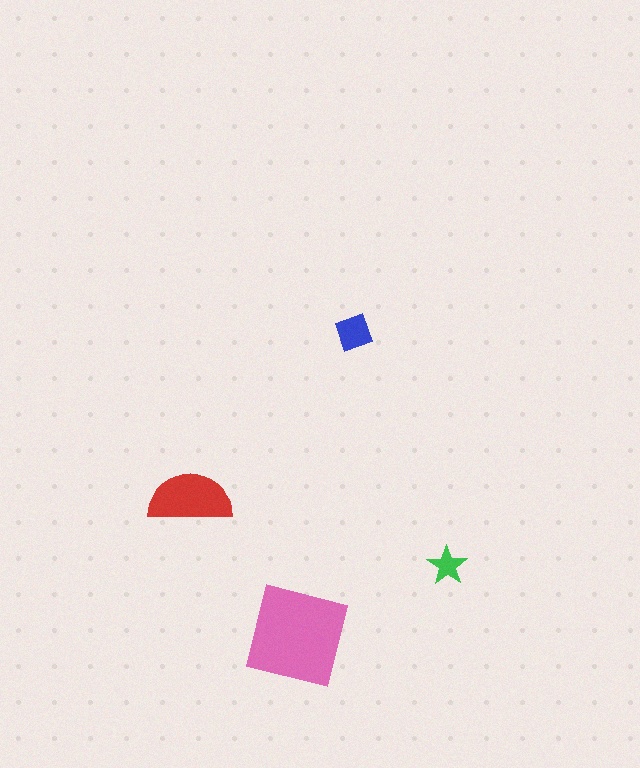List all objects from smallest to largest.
The green star, the blue diamond, the red semicircle, the pink square.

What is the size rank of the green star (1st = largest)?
4th.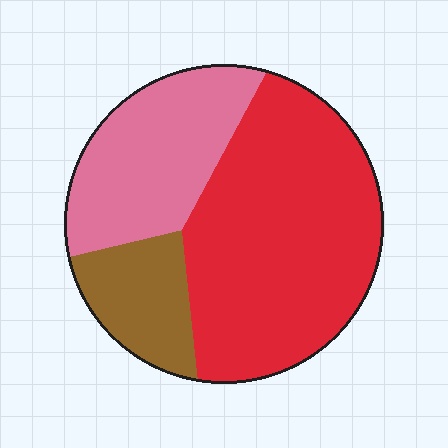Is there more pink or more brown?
Pink.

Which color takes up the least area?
Brown, at roughly 15%.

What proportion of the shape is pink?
Pink covers 29% of the shape.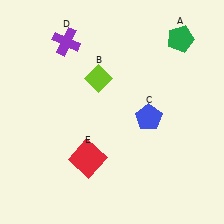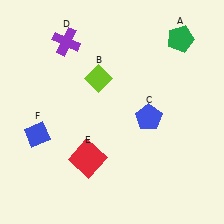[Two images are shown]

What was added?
A blue diamond (F) was added in Image 2.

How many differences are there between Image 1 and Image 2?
There is 1 difference between the two images.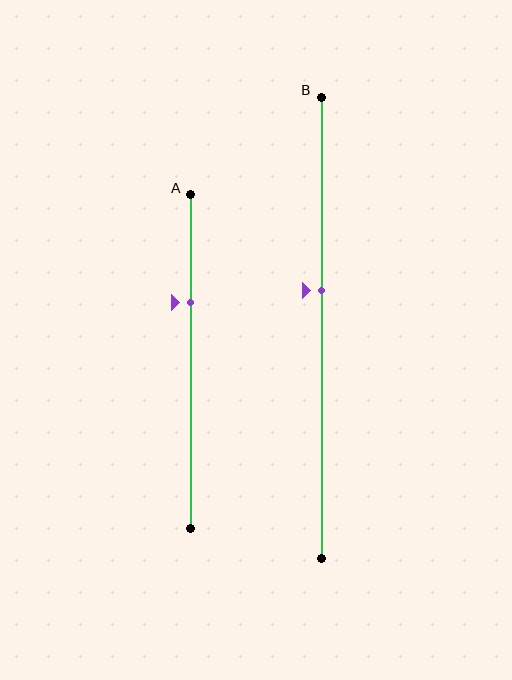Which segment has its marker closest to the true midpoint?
Segment B has its marker closest to the true midpoint.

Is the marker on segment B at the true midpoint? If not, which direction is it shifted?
No, the marker on segment B is shifted upward by about 8% of the segment length.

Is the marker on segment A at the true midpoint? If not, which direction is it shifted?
No, the marker on segment A is shifted upward by about 18% of the segment length.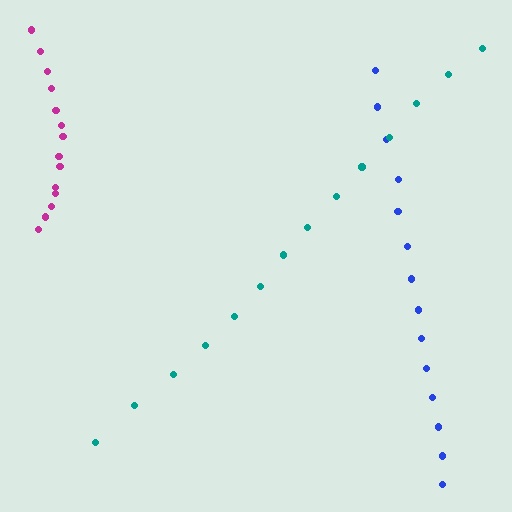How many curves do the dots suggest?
There are 3 distinct paths.